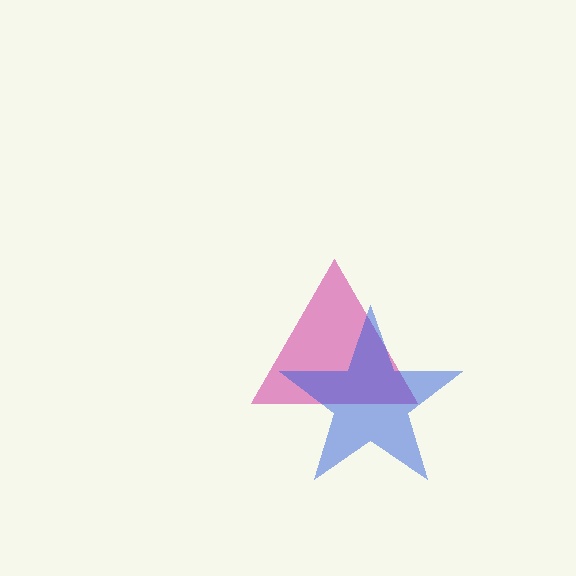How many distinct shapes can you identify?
There are 2 distinct shapes: a pink triangle, a blue star.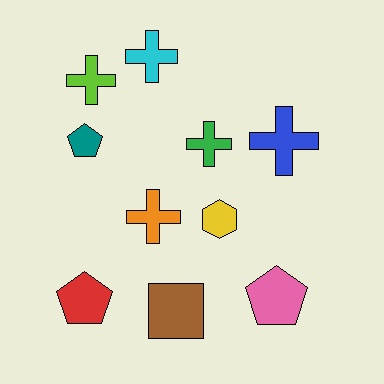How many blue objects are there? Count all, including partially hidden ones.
There is 1 blue object.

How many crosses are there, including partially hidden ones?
There are 5 crosses.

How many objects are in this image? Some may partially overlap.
There are 10 objects.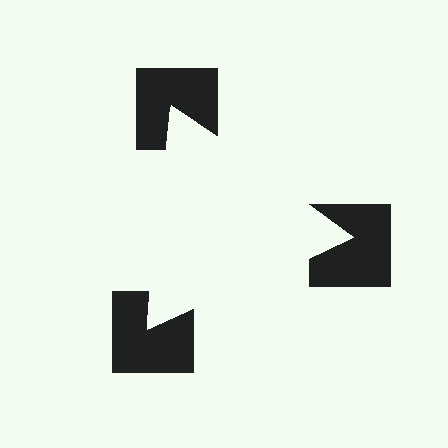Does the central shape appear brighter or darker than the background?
It typically appears slightly brighter than the background, even though no actual brightness change is drawn.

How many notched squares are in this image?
There are 3 — one at each vertex of the illusory triangle.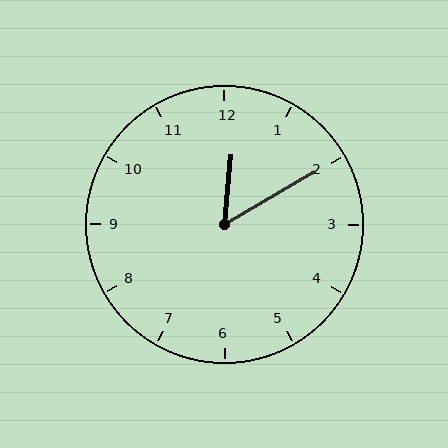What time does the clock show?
12:10.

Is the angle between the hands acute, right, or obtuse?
It is acute.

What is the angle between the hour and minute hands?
Approximately 55 degrees.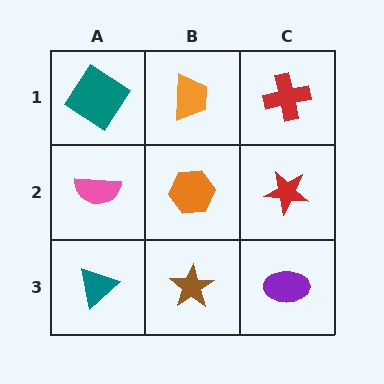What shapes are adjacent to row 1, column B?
An orange hexagon (row 2, column B), a teal diamond (row 1, column A), a red cross (row 1, column C).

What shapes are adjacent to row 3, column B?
An orange hexagon (row 2, column B), a teal triangle (row 3, column A), a purple ellipse (row 3, column C).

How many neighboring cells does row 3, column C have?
2.